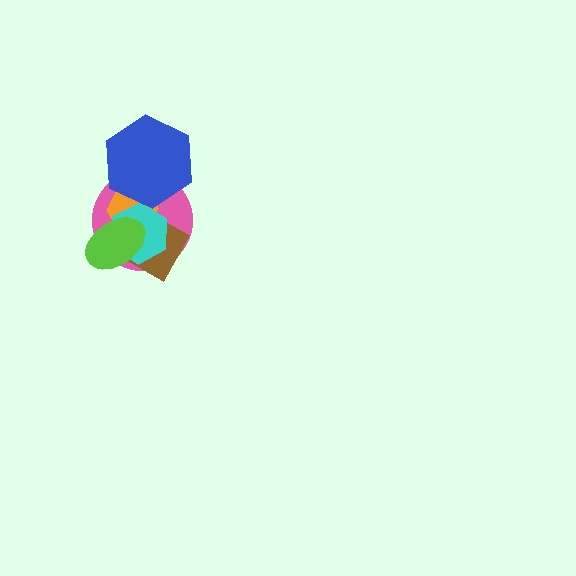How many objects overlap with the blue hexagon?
2 objects overlap with the blue hexagon.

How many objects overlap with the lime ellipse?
4 objects overlap with the lime ellipse.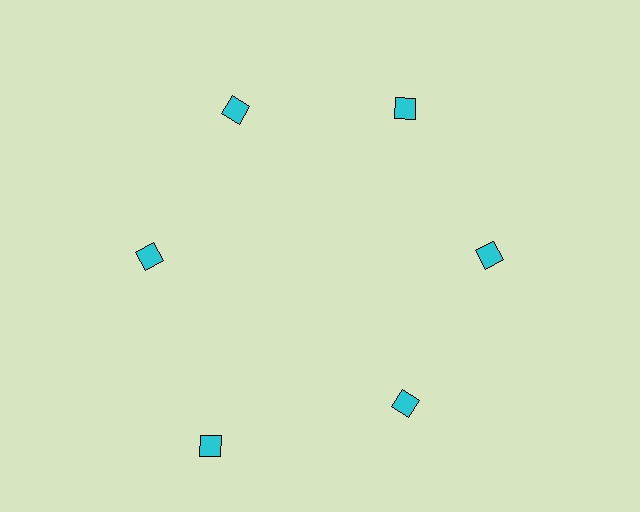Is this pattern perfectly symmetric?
No. The 6 cyan squares are arranged in a ring, but one element near the 7 o'clock position is pushed outward from the center, breaking the 6-fold rotational symmetry.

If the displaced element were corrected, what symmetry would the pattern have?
It would have 6-fold rotational symmetry — the pattern would map onto itself every 60 degrees.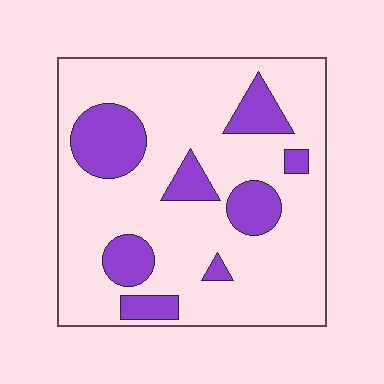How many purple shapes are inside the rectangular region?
8.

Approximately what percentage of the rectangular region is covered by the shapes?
Approximately 20%.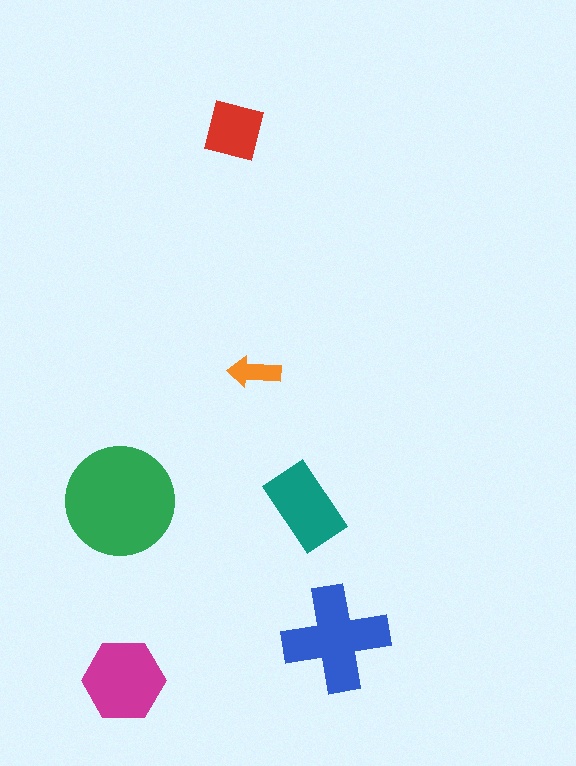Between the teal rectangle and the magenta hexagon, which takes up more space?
The magenta hexagon.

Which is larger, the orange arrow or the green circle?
The green circle.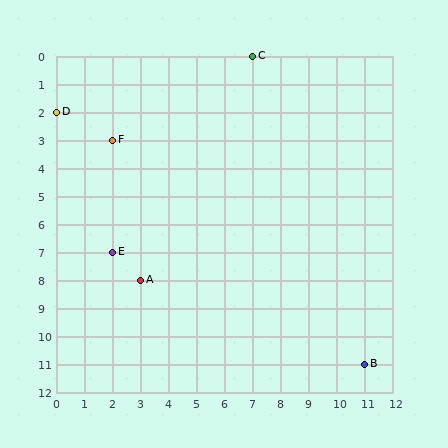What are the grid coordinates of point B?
Point B is at grid coordinates (11, 11).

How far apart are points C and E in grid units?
Points C and E are 5 columns and 7 rows apart (about 8.6 grid units diagonally).